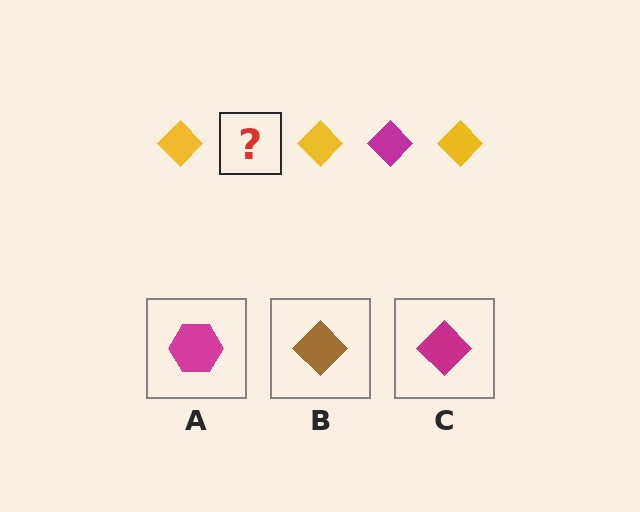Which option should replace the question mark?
Option C.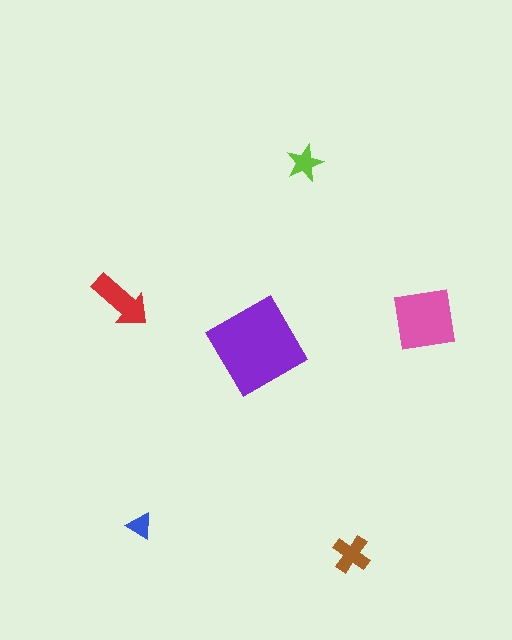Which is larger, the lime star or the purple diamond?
The purple diamond.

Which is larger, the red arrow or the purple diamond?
The purple diamond.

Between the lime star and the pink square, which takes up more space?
The pink square.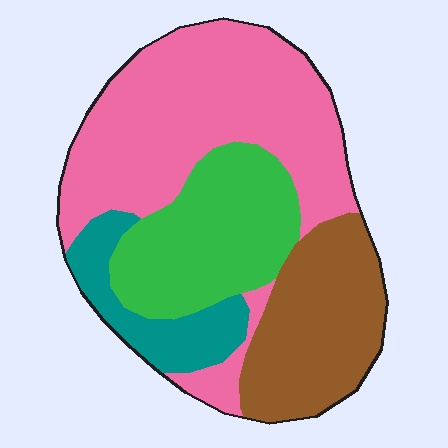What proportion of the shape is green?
Green takes up about one quarter (1/4) of the shape.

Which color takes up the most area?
Pink, at roughly 45%.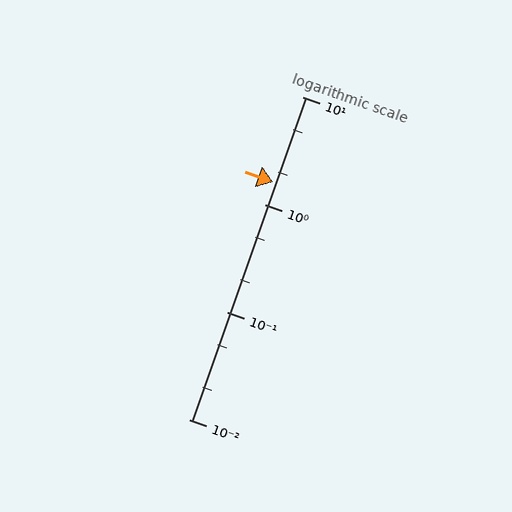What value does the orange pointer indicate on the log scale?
The pointer indicates approximately 1.6.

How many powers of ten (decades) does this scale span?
The scale spans 3 decades, from 0.01 to 10.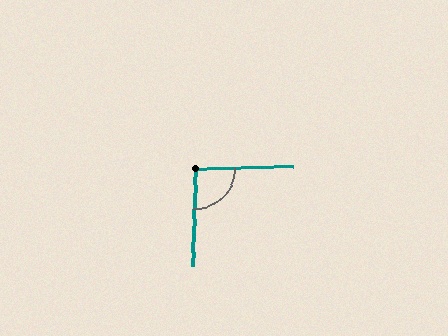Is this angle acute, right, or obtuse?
It is approximately a right angle.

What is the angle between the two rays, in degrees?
Approximately 93 degrees.